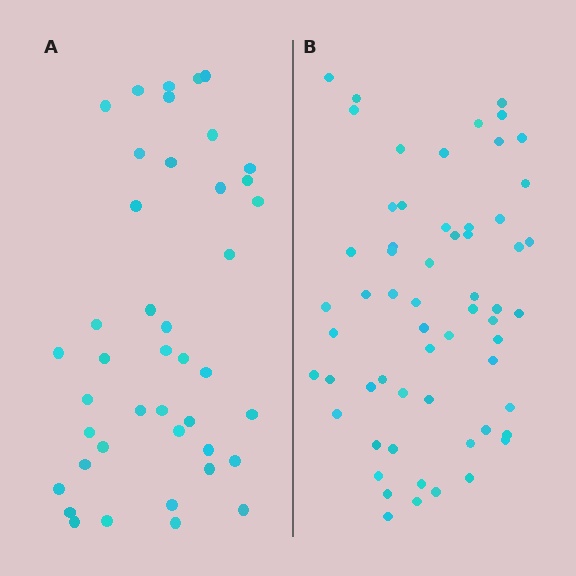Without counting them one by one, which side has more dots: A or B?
Region B (the right region) has more dots.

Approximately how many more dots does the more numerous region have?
Region B has approximately 20 more dots than region A.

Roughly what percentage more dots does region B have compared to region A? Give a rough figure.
About 45% more.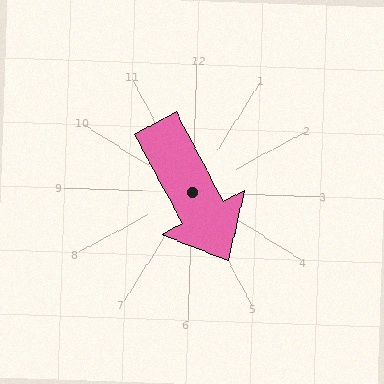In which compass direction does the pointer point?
Southeast.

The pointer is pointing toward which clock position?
Roughly 5 o'clock.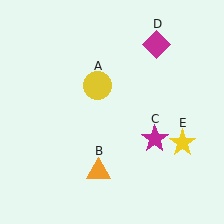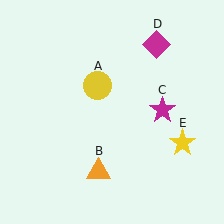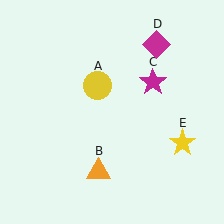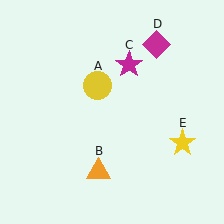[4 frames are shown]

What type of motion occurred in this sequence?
The magenta star (object C) rotated counterclockwise around the center of the scene.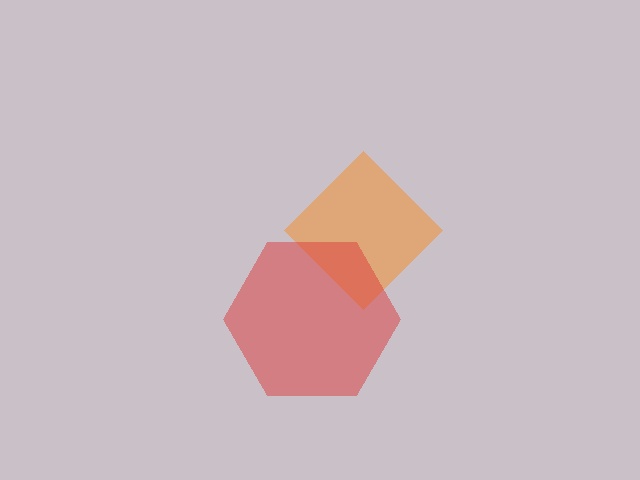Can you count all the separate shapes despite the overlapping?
Yes, there are 2 separate shapes.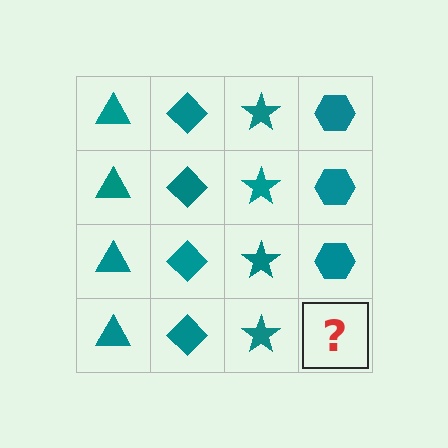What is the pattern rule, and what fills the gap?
The rule is that each column has a consistent shape. The gap should be filled with a teal hexagon.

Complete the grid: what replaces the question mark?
The question mark should be replaced with a teal hexagon.